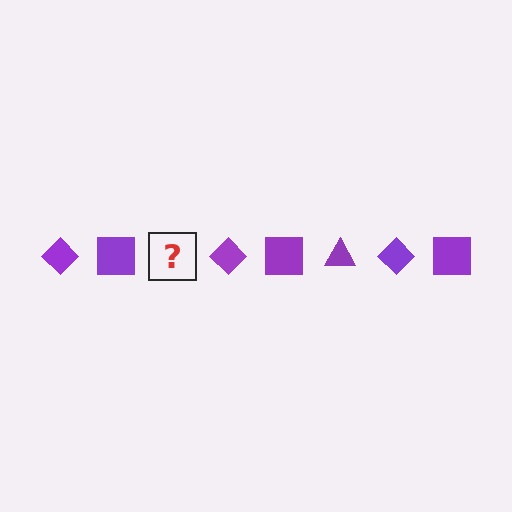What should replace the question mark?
The question mark should be replaced with a purple triangle.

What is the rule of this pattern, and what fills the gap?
The rule is that the pattern cycles through diamond, square, triangle shapes in purple. The gap should be filled with a purple triangle.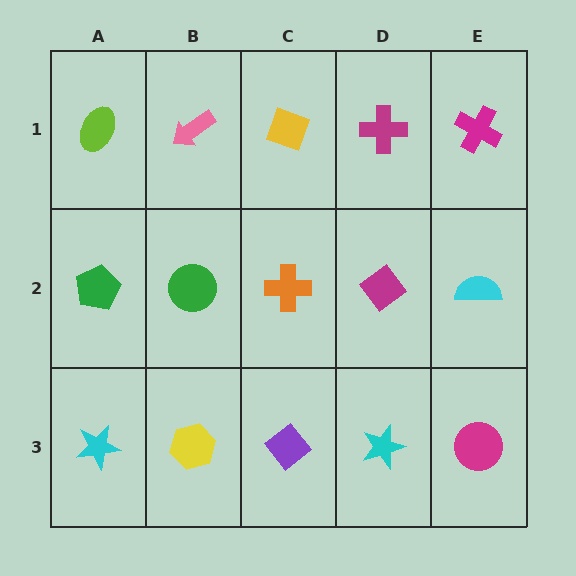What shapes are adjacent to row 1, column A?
A green pentagon (row 2, column A), a pink arrow (row 1, column B).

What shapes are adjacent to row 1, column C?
An orange cross (row 2, column C), a pink arrow (row 1, column B), a magenta cross (row 1, column D).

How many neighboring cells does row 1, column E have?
2.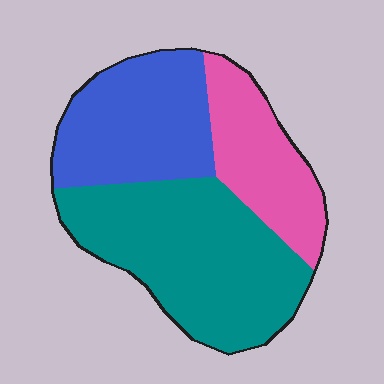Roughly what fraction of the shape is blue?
Blue covers around 30% of the shape.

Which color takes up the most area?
Teal, at roughly 45%.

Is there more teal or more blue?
Teal.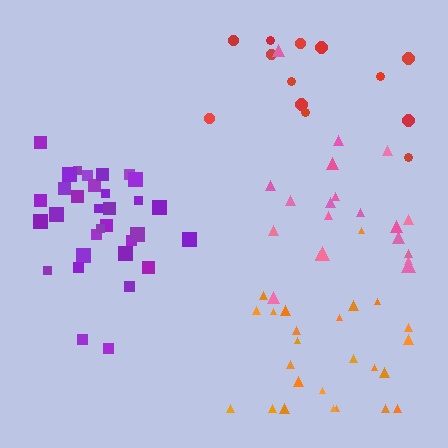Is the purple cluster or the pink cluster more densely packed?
Purple.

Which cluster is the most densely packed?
Purple.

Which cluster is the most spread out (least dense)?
Red.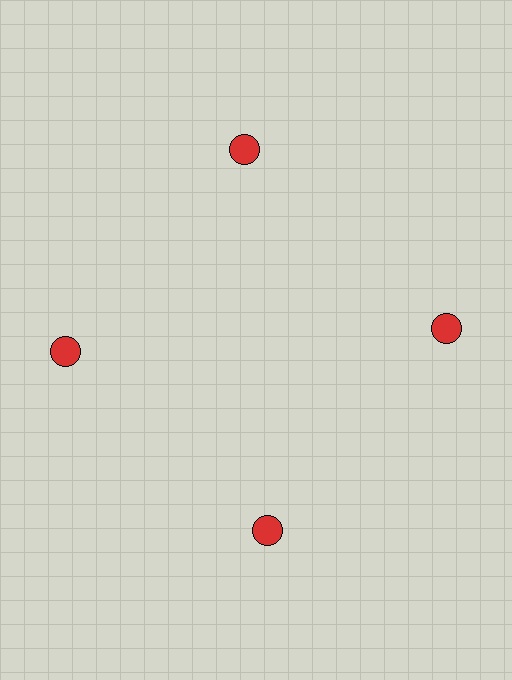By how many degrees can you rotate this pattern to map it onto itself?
The pattern maps onto itself every 90 degrees of rotation.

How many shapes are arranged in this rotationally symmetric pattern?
There are 4 shapes, arranged in 4 groups of 1.